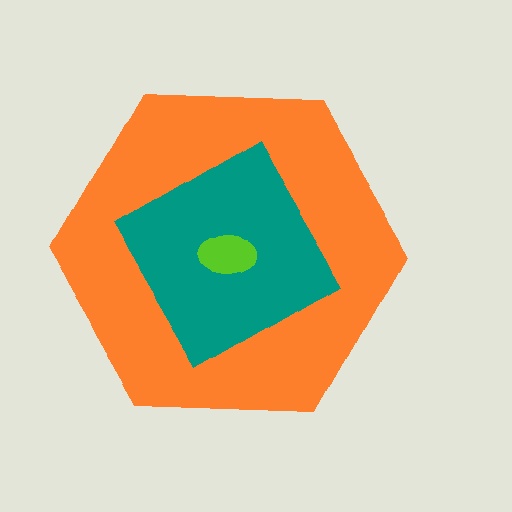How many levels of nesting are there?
3.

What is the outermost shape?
The orange hexagon.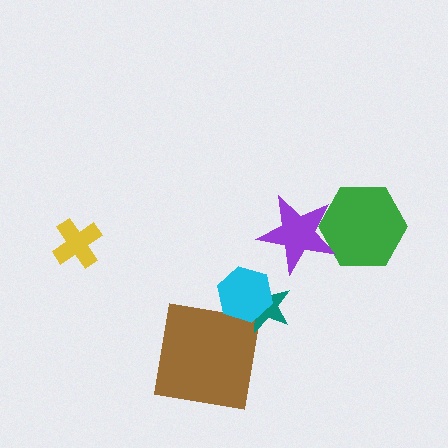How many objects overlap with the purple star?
1 object overlaps with the purple star.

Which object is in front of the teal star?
The cyan hexagon is in front of the teal star.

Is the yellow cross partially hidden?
No, no other shape covers it.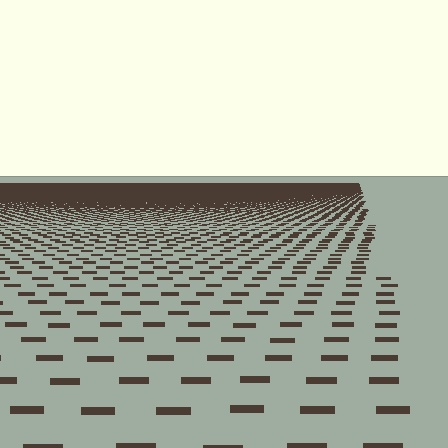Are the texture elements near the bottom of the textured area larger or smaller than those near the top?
Larger. Near the bottom, elements are closer to the viewer and appear at a bigger on-screen size.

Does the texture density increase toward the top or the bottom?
Density increases toward the top.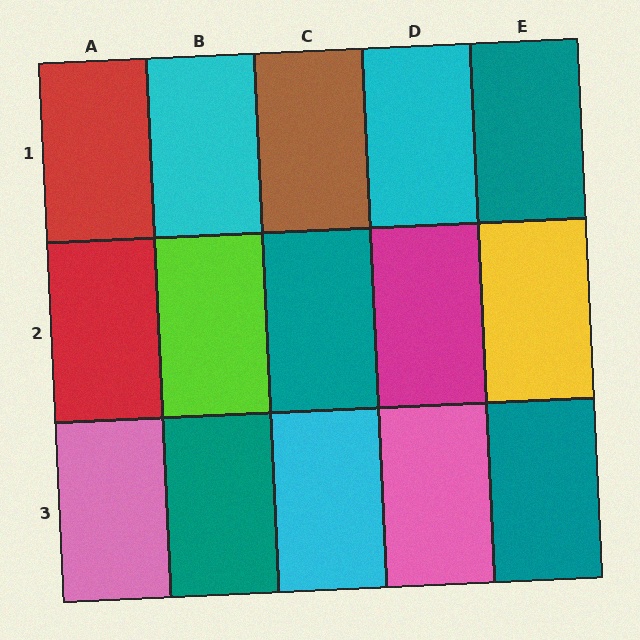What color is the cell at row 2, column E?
Yellow.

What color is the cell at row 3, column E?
Teal.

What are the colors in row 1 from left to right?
Red, cyan, brown, cyan, teal.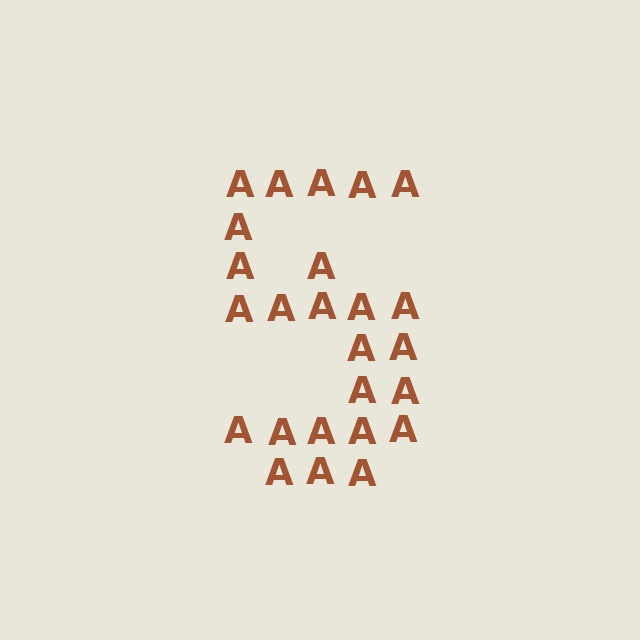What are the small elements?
The small elements are letter A's.